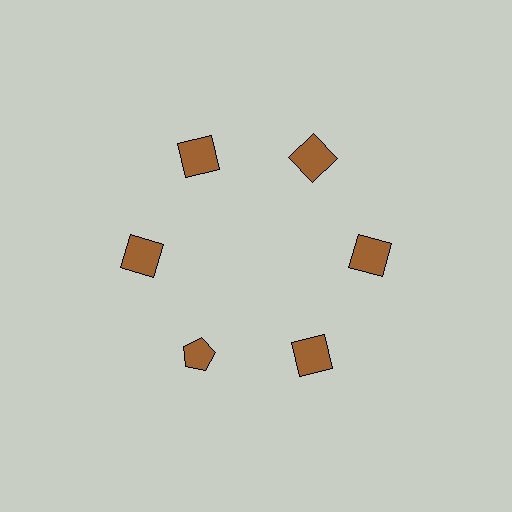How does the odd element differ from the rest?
It has a different shape: pentagon instead of square.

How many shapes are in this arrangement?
There are 6 shapes arranged in a ring pattern.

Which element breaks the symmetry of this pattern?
The brown pentagon at roughly the 7 o'clock position breaks the symmetry. All other shapes are brown squares.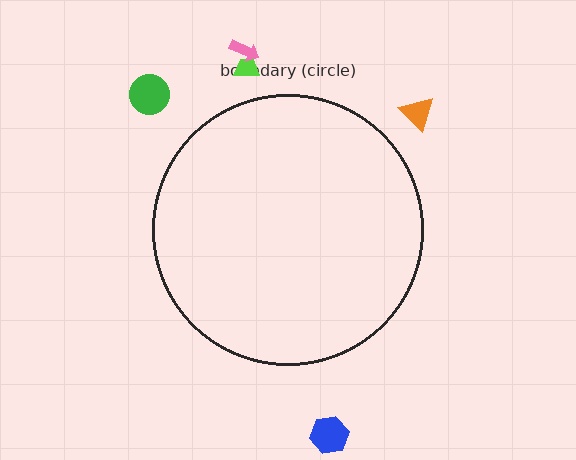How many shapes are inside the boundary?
0 inside, 5 outside.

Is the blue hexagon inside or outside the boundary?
Outside.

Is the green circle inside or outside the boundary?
Outside.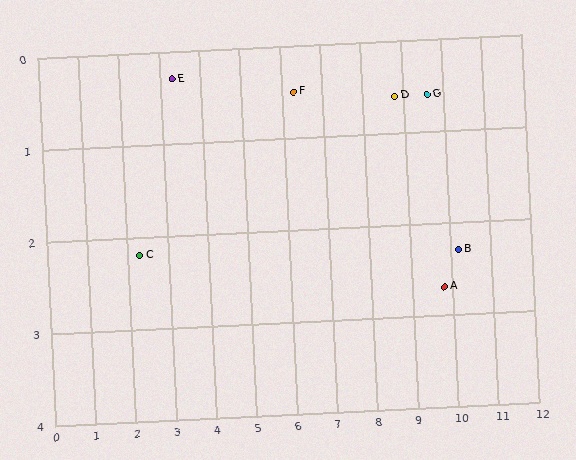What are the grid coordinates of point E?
Point E is at approximately (3.3, 0.3).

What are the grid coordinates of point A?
Point A is at approximately (9.8, 2.7).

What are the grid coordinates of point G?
Point G is at approximately (9.6, 0.6).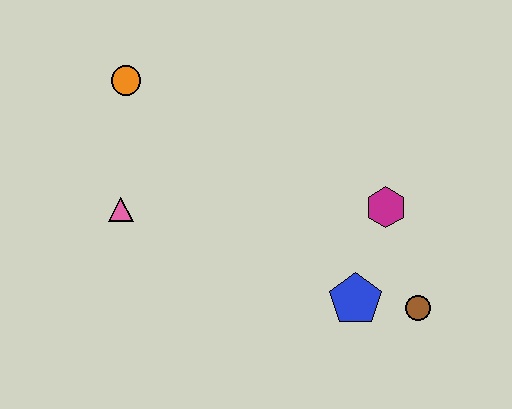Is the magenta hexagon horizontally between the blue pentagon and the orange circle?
No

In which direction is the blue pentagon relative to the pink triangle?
The blue pentagon is to the right of the pink triangle.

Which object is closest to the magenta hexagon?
The blue pentagon is closest to the magenta hexagon.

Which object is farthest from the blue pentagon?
The orange circle is farthest from the blue pentagon.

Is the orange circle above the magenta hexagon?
Yes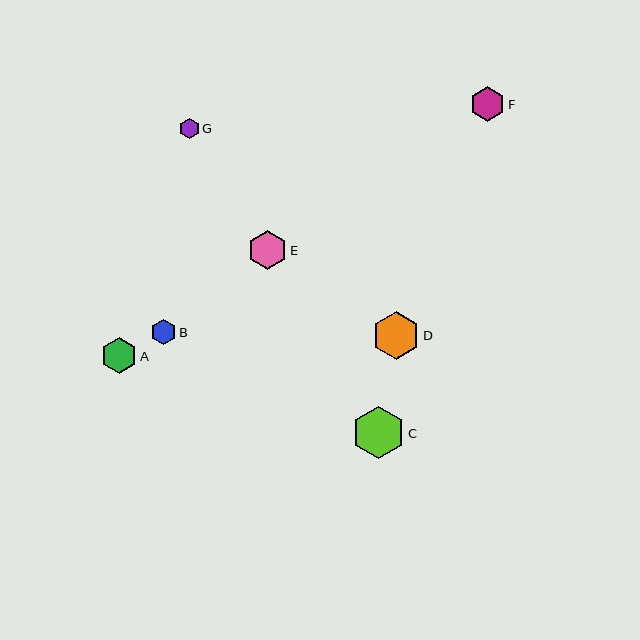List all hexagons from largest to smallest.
From largest to smallest: C, D, E, A, F, B, G.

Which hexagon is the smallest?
Hexagon G is the smallest with a size of approximately 20 pixels.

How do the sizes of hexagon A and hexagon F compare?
Hexagon A and hexagon F are approximately the same size.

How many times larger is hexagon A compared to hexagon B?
Hexagon A is approximately 1.4 times the size of hexagon B.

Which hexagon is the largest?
Hexagon C is the largest with a size of approximately 52 pixels.